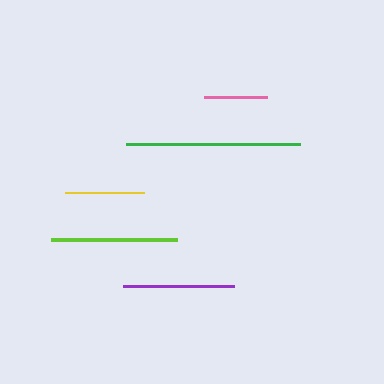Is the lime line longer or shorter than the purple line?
The lime line is longer than the purple line.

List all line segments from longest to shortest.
From longest to shortest: green, lime, purple, yellow, pink.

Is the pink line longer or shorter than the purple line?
The purple line is longer than the pink line.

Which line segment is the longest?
The green line is the longest at approximately 175 pixels.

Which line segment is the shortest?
The pink line is the shortest at approximately 63 pixels.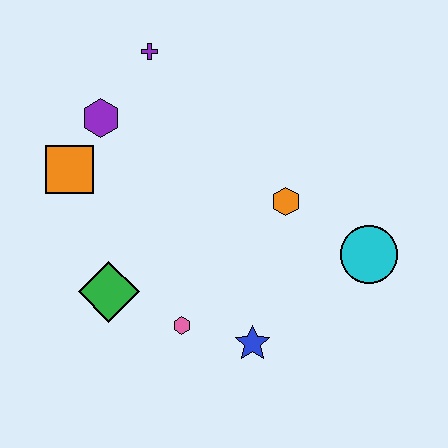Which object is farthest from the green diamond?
The cyan circle is farthest from the green diamond.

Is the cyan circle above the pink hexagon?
Yes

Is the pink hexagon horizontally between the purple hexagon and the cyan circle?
Yes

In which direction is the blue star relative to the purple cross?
The blue star is below the purple cross.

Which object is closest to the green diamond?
The pink hexagon is closest to the green diamond.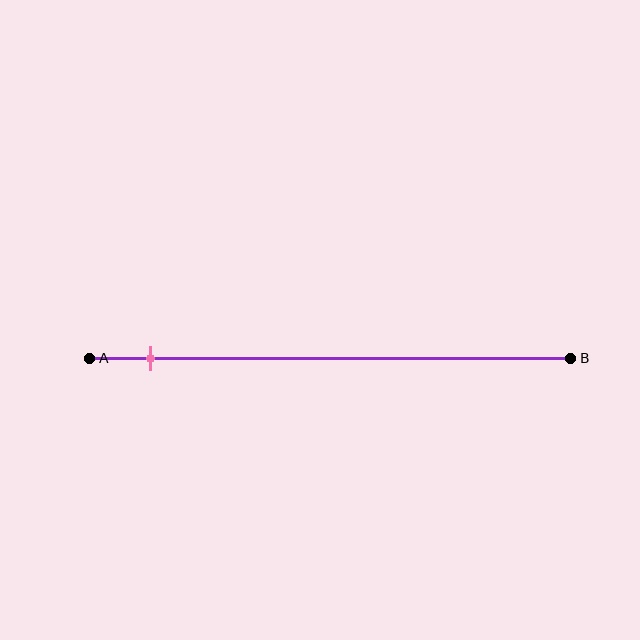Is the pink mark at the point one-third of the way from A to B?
No, the mark is at about 15% from A, not at the 33% one-third point.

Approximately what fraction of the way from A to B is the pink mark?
The pink mark is approximately 15% of the way from A to B.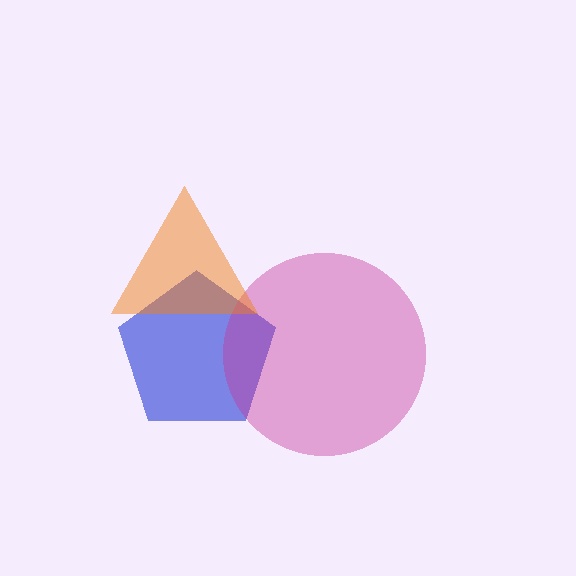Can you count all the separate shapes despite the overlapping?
Yes, there are 3 separate shapes.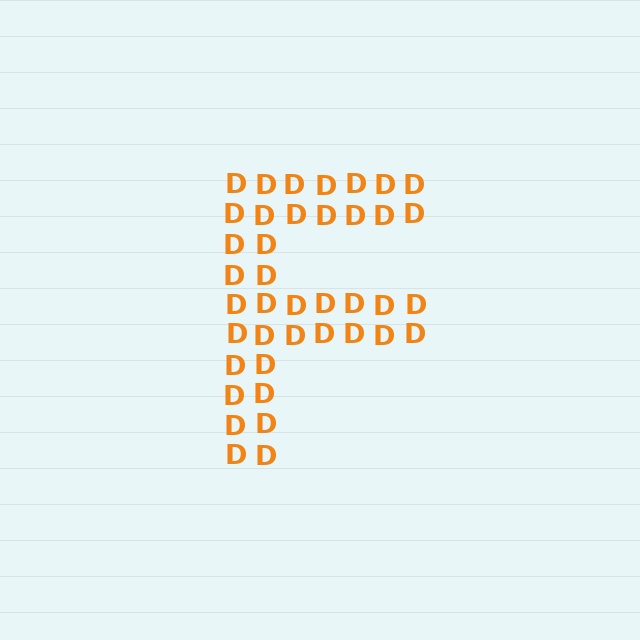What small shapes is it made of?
It is made of small letter D's.